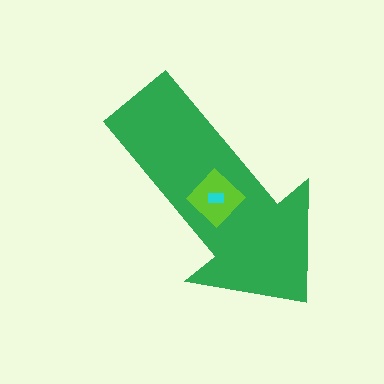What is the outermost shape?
The green arrow.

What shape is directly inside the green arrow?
The lime diamond.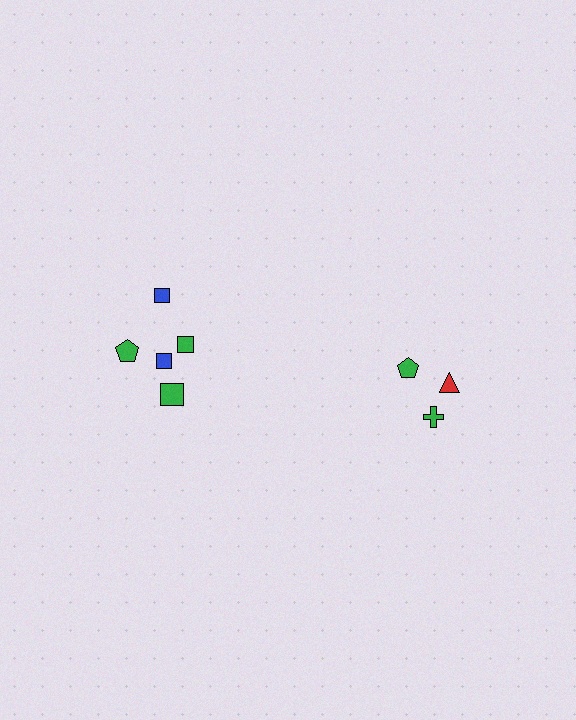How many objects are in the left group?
There are 5 objects.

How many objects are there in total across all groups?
There are 8 objects.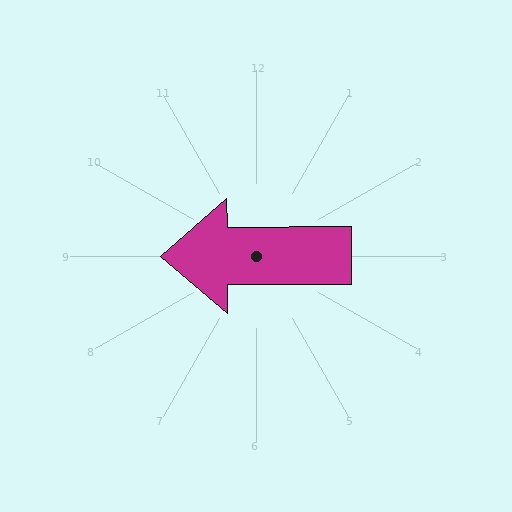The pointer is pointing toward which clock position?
Roughly 9 o'clock.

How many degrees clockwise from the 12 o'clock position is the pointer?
Approximately 270 degrees.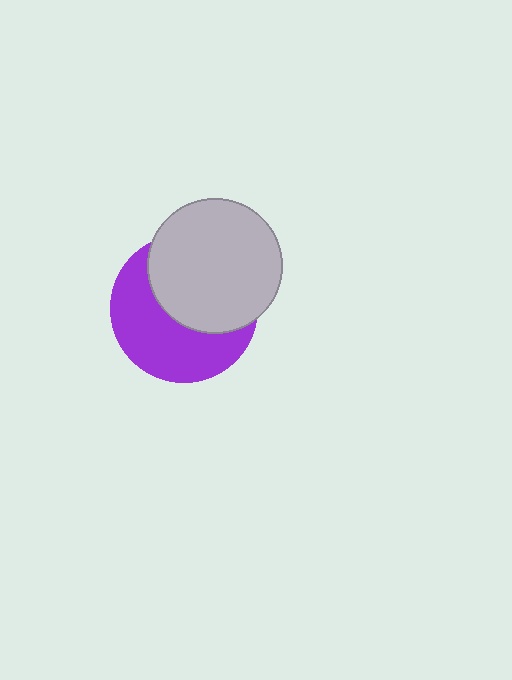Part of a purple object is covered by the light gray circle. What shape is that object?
It is a circle.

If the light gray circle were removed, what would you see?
You would see the complete purple circle.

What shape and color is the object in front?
The object in front is a light gray circle.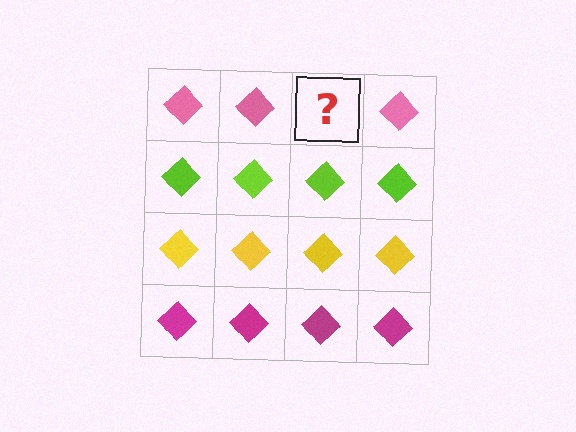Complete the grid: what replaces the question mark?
The question mark should be replaced with a pink diamond.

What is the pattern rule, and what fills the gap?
The rule is that each row has a consistent color. The gap should be filled with a pink diamond.